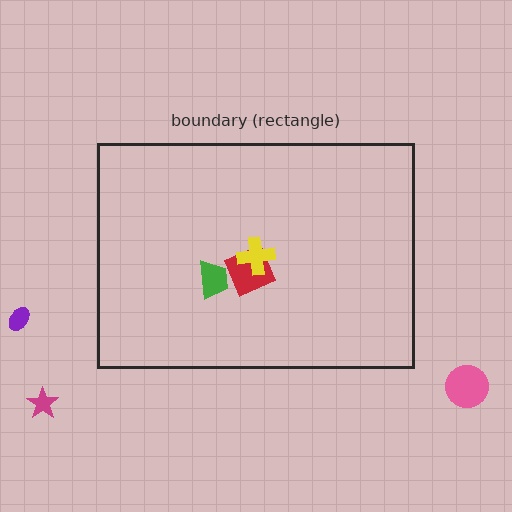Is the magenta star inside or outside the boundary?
Outside.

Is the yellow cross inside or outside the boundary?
Inside.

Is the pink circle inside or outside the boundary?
Outside.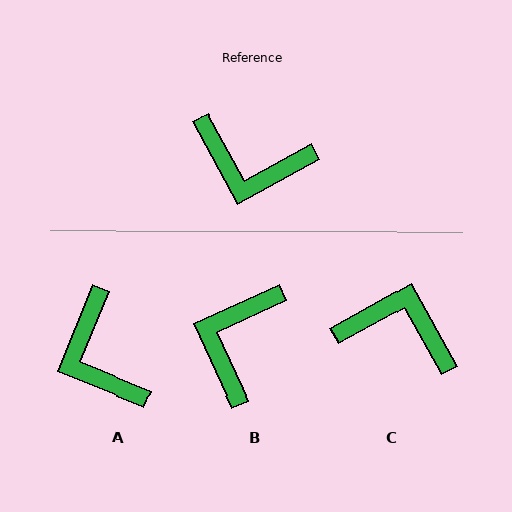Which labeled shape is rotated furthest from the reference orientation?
C, about 180 degrees away.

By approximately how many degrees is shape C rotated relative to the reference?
Approximately 180 degrees clockwise.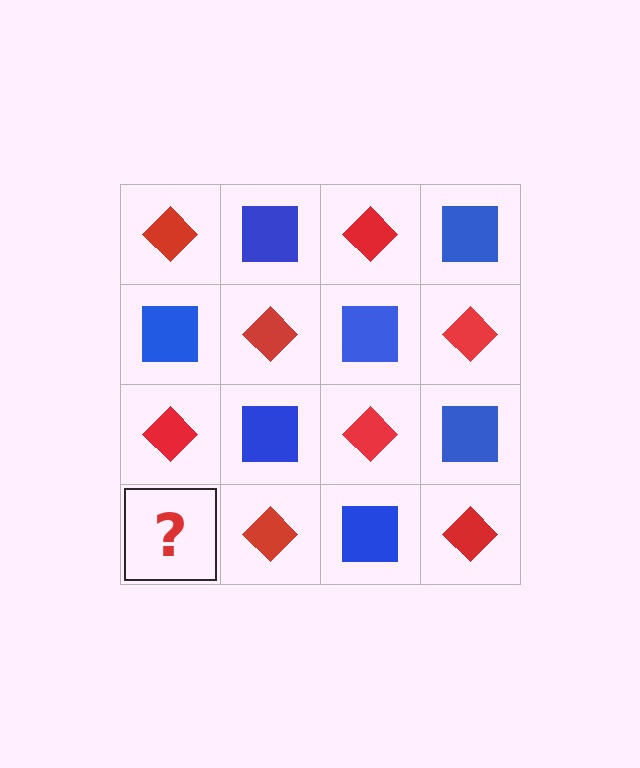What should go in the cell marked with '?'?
The missing cell should contain a blue square.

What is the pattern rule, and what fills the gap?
The rule is that it alternates red diamond and blue square in a checkerboard pattern. The gap should be filled with a blue square.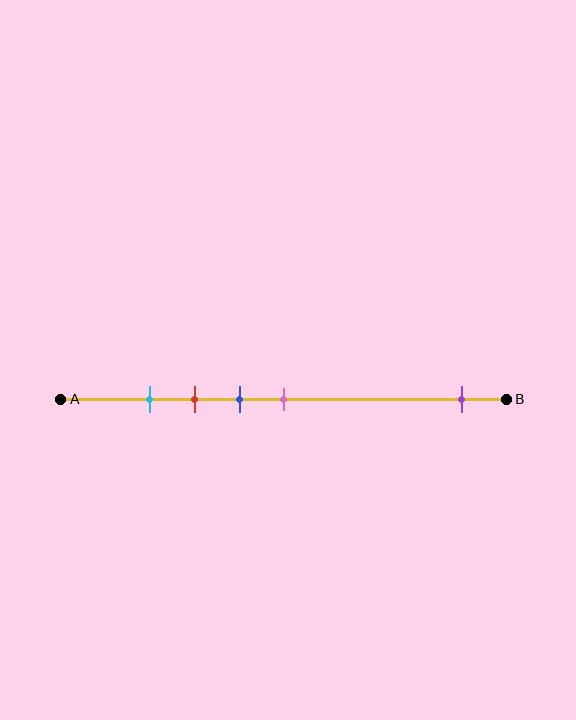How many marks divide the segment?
There are 5 marks dividing the segment.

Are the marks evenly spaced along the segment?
No, the marks are not evenly spaced.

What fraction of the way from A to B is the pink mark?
The pink mark is approximately 50% (0.5) of the way from A to B.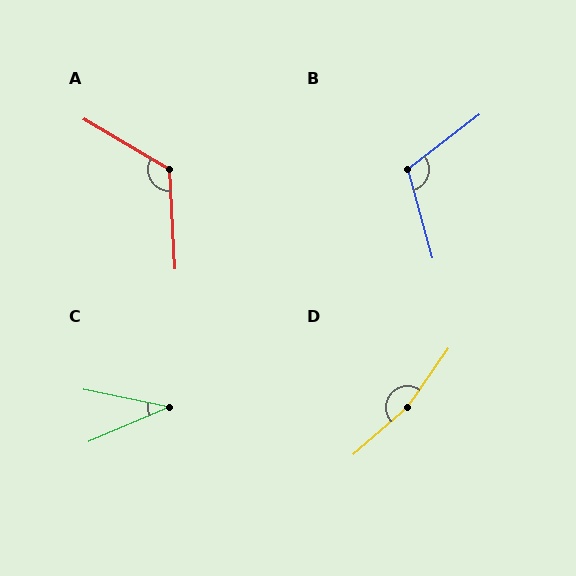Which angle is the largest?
D, at approximately 166 degrees.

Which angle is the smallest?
C, at approximately 35 degrees.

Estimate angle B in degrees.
Approximately 112 degrees.